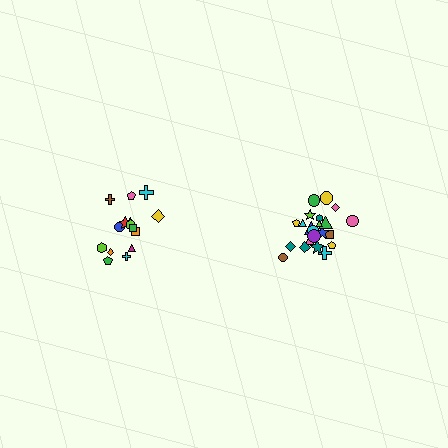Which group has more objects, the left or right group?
The right group.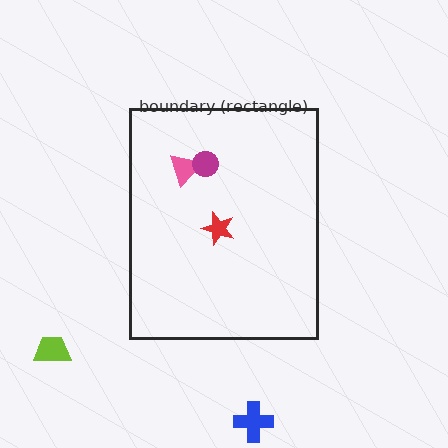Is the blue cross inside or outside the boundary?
Outside.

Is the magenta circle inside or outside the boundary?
Inside.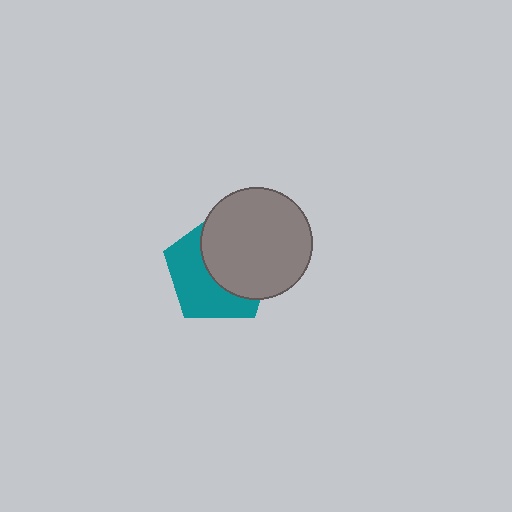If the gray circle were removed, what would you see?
You would see the complete teal pentagon.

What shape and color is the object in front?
The object in front is a gray circle.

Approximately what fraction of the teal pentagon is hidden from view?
Roughly 53% of the teal pentagon is hidden behind the gray circle.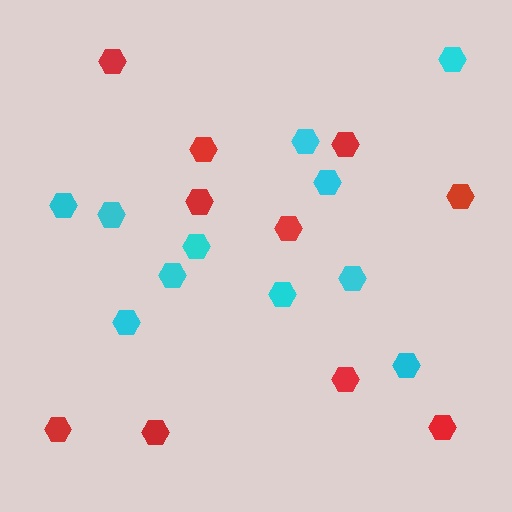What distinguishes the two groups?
There are 2 groups: one group of cyan hexagons (11) and one group of red hexagons (10).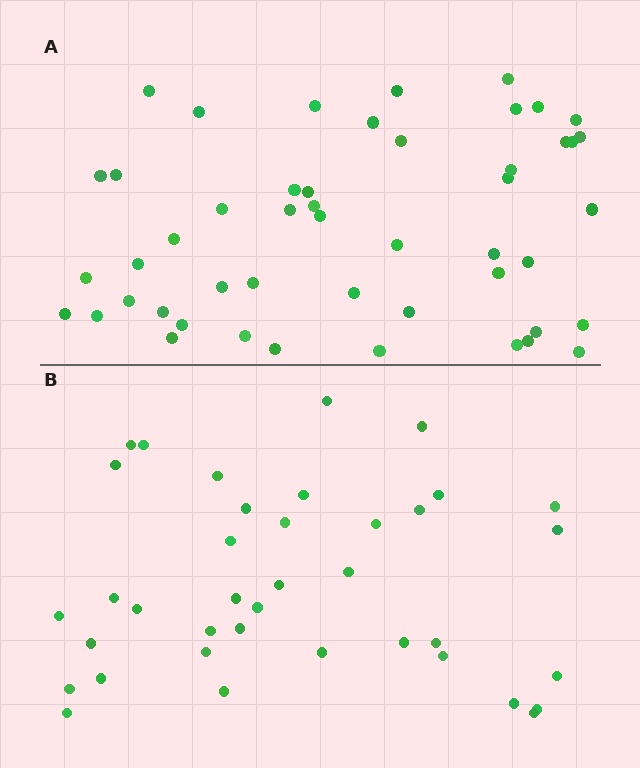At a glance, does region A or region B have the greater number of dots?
Region A (the top region) has more dots.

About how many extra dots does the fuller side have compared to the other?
Region A has roughly 12 or so more dots than region B.